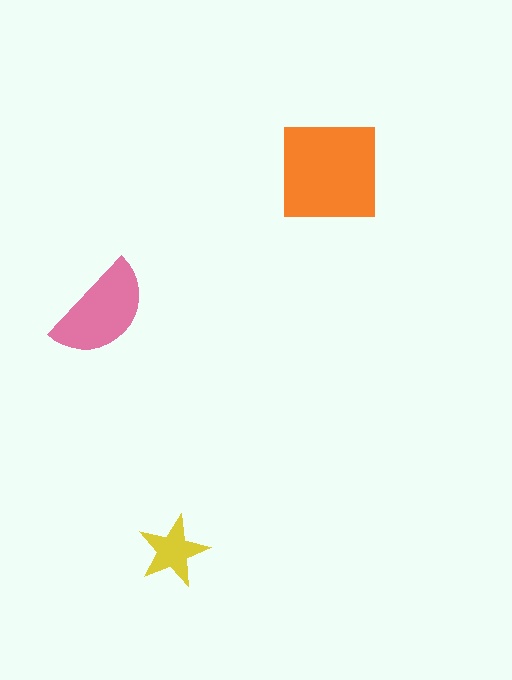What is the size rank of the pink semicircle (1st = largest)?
2nd.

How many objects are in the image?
There are 3 objects in the image.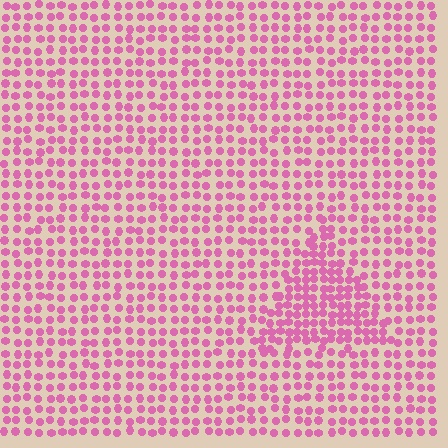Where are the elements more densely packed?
The elements are more densely packed inside the triangle boundary.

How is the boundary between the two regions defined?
The boundary is defined by a change in element density (approximately 1.7x ratio). All elements are the same color, size, and shape.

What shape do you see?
I see a triangle.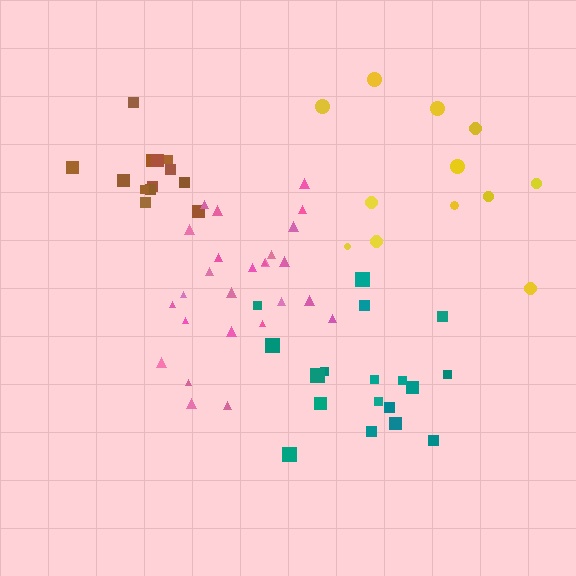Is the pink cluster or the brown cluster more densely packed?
Brown.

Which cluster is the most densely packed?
Brown.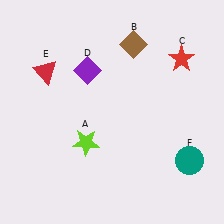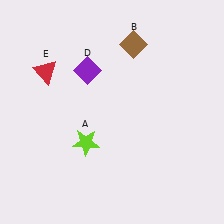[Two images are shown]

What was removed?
The teal circle (F), the red star (C) were removed in Image 2.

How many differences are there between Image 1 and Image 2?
There are 2 differences between the two images.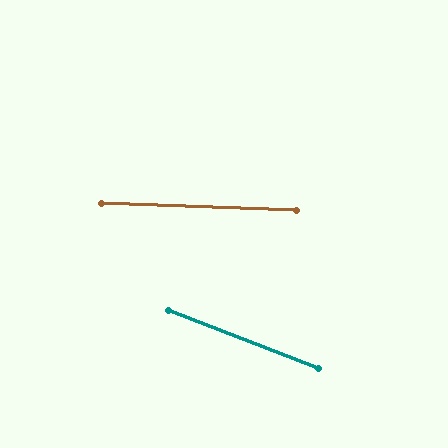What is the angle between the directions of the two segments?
Approximately 19 degrees.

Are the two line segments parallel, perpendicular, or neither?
Neither parallel nor perpendicular — they differ by about 19°.